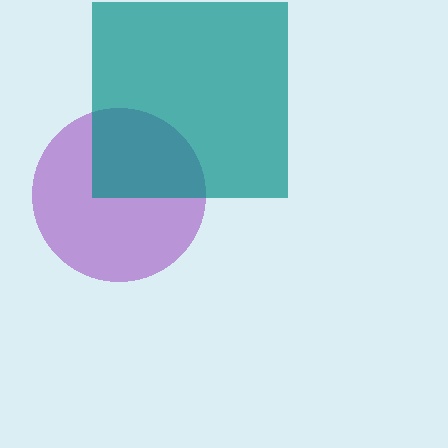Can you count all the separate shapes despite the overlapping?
Yes, there are 2 separate shapes.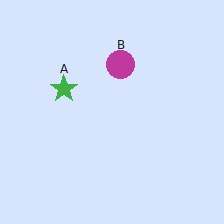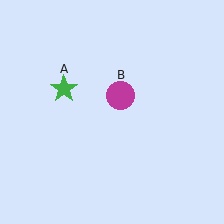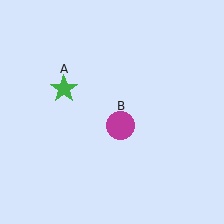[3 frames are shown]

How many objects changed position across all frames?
1 object changed position: magenta circle (object B).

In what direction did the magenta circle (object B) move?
The magenta circle (object B) moved down.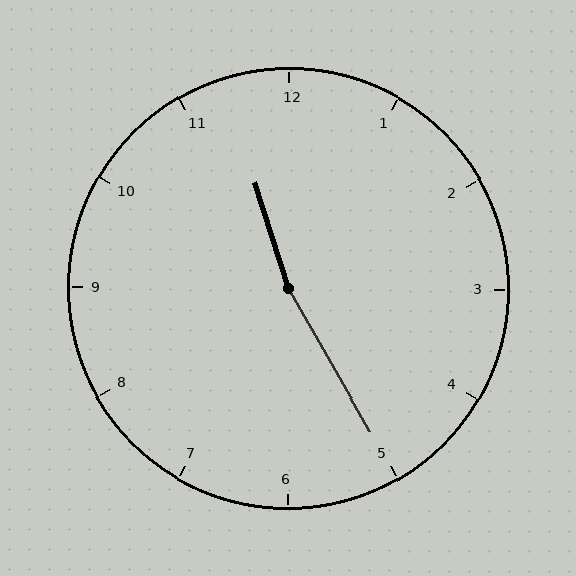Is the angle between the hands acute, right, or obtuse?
It is obtuse.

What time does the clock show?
11:25.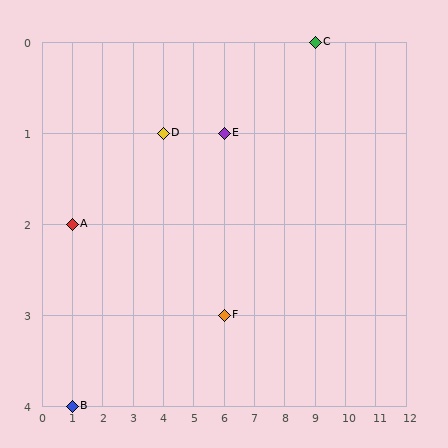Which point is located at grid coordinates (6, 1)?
Point E is at (6, 1).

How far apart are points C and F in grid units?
Points C and F are 3 columns and 3 rows apart (about 4.2 grid units diagonally).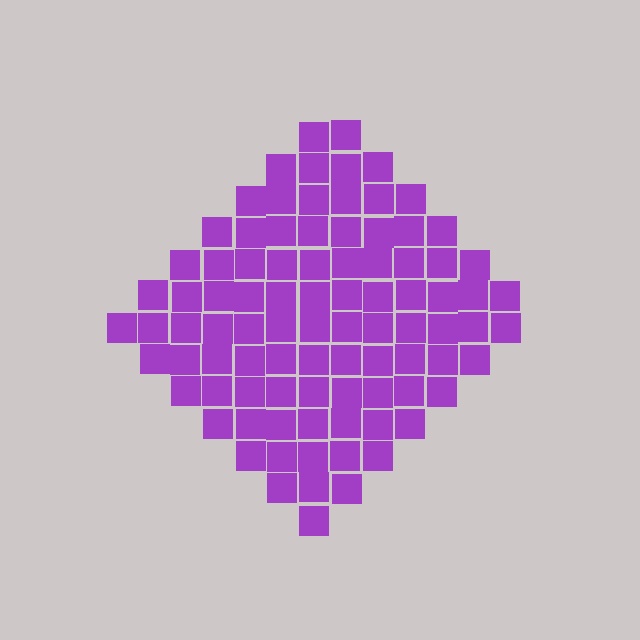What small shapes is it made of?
It is made of small squares.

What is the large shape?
The large shape is a diamond.